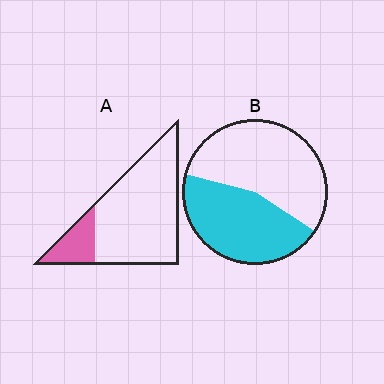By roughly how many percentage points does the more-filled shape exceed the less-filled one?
By roughly 25 percentage points (B over A).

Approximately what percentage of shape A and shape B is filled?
A is approximately 20% and B is approximately 45%.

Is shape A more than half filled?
No.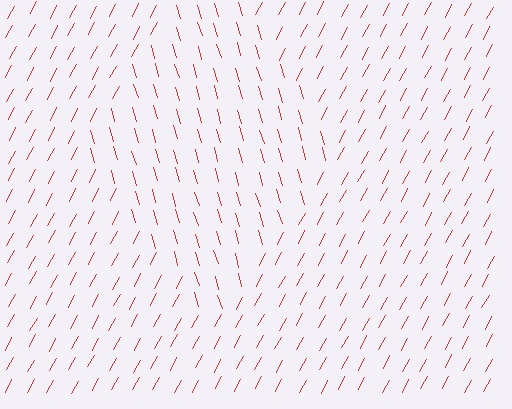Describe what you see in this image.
The image is filled with small red line segments. A diamond region in the image has lines oriented differently from the surrounding lines, creating a visible texture boundary.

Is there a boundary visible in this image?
Yes, there is a texture boundary formed by a change in line orientation.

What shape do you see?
I see a diamond.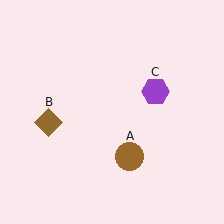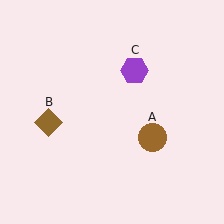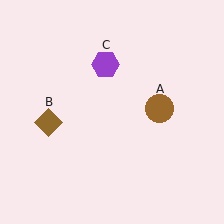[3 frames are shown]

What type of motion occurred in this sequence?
The brown circle (object A), purple hexagon (object C) rotated counterclockwise around the center of the scene.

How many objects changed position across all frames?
2 objects changed position: brown circle (object A), purple hexagon (object C).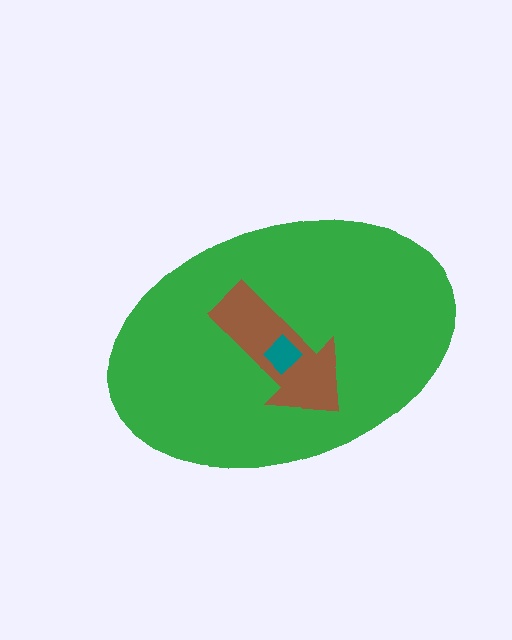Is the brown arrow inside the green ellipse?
Yes.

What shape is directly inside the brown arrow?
The teal diamond.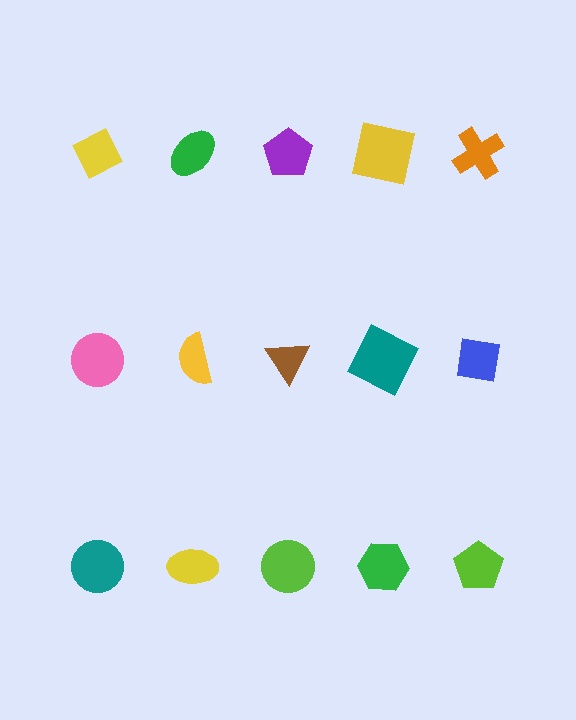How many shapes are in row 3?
5 shapes.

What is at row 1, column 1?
A yellow diamond.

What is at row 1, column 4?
A yellow square.